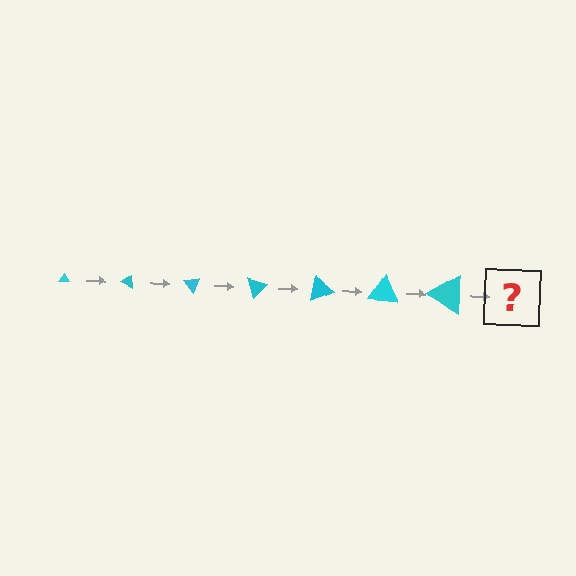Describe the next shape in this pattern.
It should be a triangle, larger than the previous one and rotated 175 degrees from the start.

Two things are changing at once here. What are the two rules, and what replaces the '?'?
The two rules are that the triangle grows larger each step and it rotates 25 degrees each step. The '?' should be a triangle, larger than the previous one and rotated 175 degrees from the start.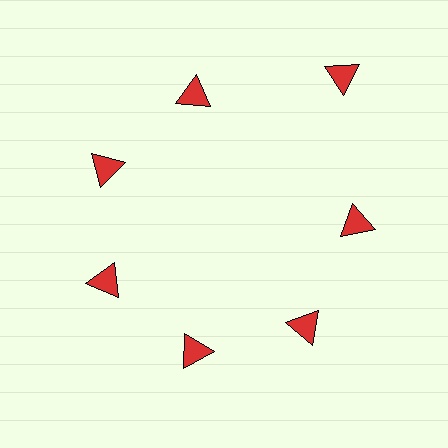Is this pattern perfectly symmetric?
No. The 7 red triangles are arranged in a ring, but one element near the 1 o'clock position is pushed outward from the center, breaking the 7-fold rotational symmetry.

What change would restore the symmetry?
The symmetry would be restored by moving it inward, back onto the ring so that all 7 triangles sit at equal angles and equal distance from the center.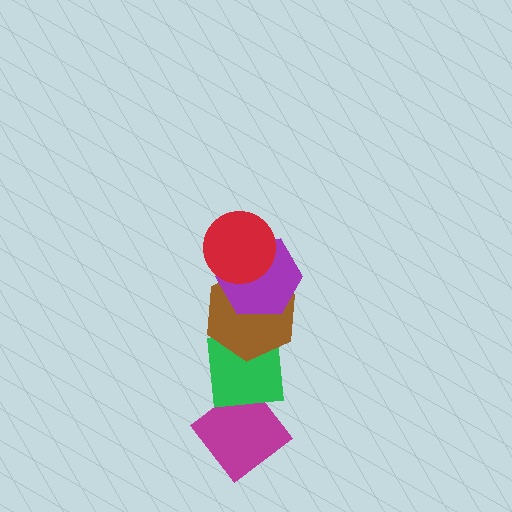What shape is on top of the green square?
The brown hexagon is on top of the green square.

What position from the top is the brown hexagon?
The brown hexagon is 3rd from the top.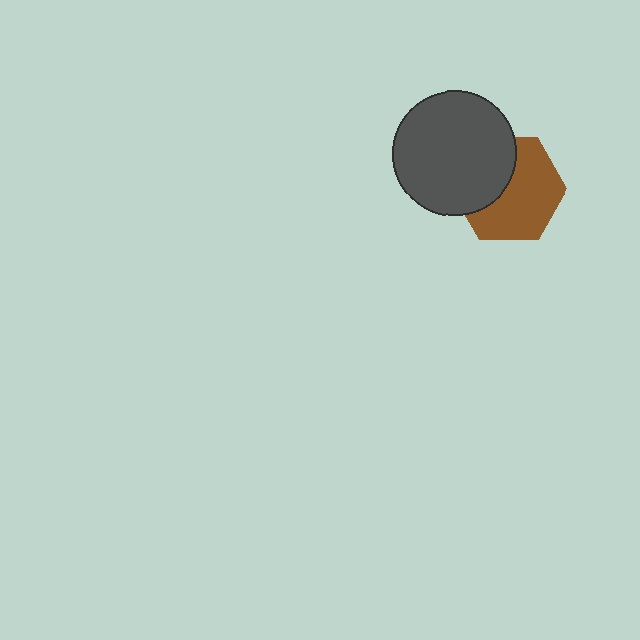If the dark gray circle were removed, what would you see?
You would see the complete brown hexagon.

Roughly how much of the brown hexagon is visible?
About half of it is visible (roughly 61%).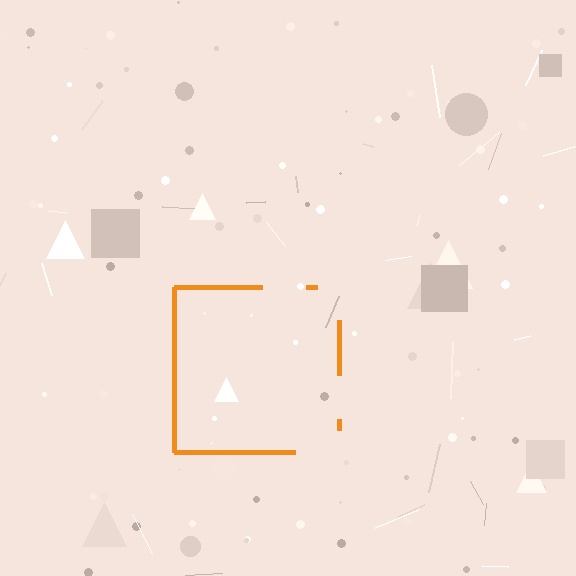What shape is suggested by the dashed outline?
The dashed outline suggests a square.